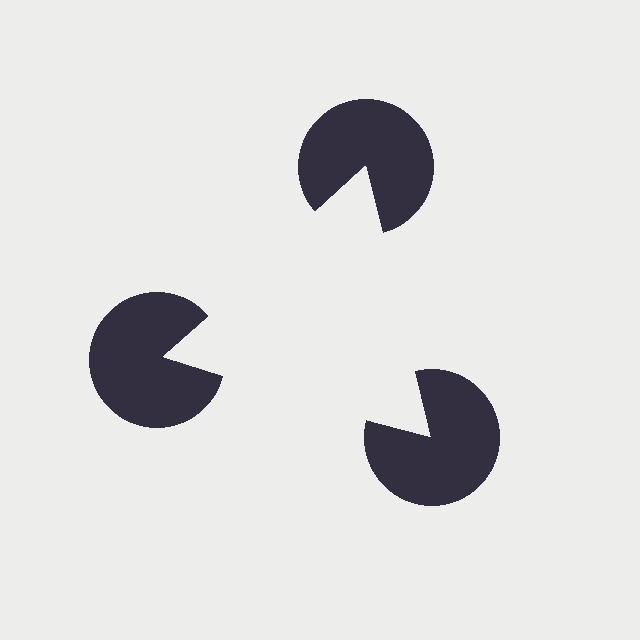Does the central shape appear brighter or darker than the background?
It typically appears slightly brighter than the background, even though no actual brightness change is drawn.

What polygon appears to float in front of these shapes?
An illusory triangle — its edges are inferred from the aligned wedge cuts in the pac-man discs, not physically drawn.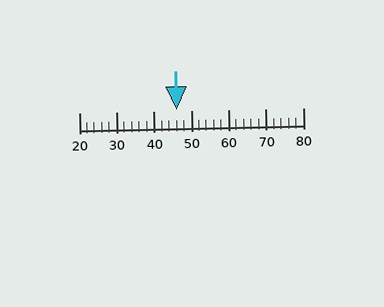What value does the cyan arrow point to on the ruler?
The cyan arrow points to approximately 46.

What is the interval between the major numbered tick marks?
The major tick marks are spaced 10 units apart.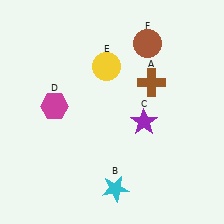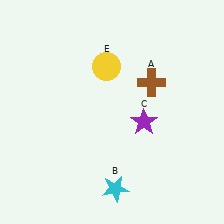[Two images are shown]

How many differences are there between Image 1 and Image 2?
There are 2 differences between the two images.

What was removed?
The magenta hexagon (D), the brown circle (F) were removed in Image 2.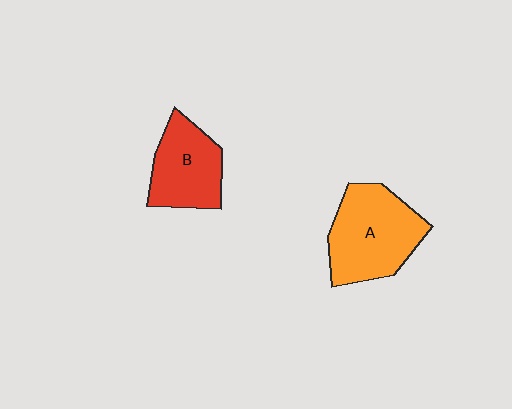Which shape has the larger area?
Shape A (orange).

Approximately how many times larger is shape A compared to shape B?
Approximately 1.3 times.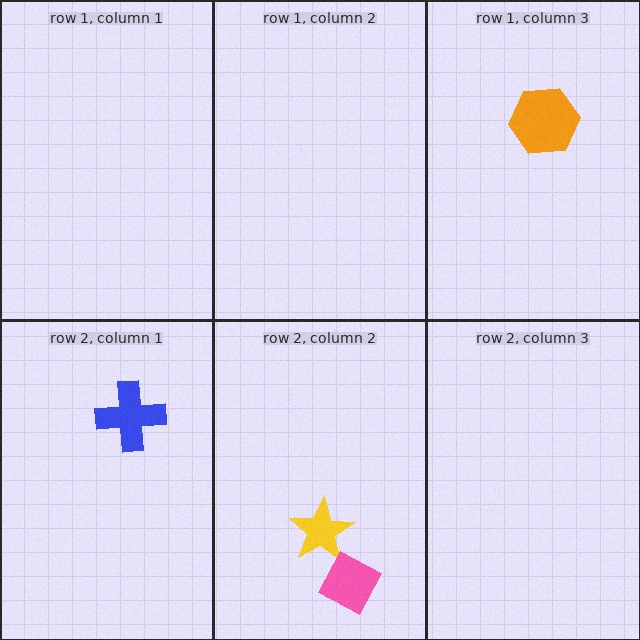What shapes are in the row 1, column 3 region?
The orange hexagon.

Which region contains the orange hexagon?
The row 1, column 3 region.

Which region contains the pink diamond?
The row 2, column 2 region.